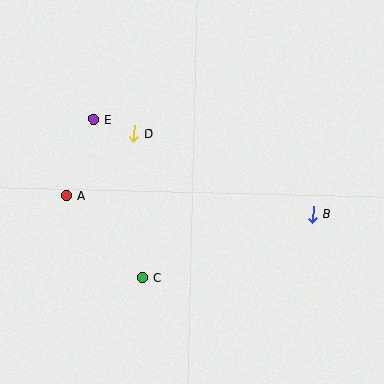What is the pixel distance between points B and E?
The distance between B and E is 239 pixels.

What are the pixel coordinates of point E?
Point E is at (93, 119).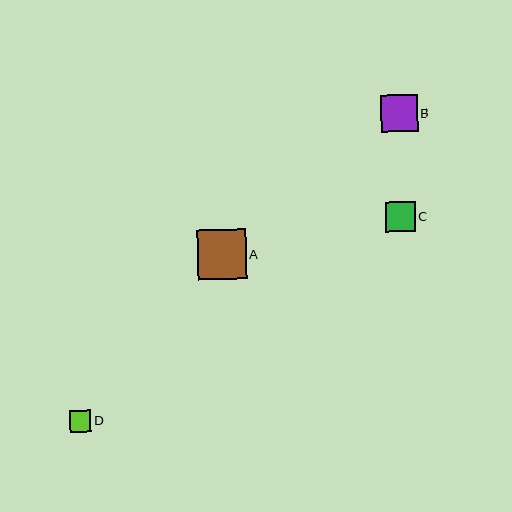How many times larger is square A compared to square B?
Square A is approximately 1.3 times the size of square B.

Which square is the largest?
Square A is the largest with a size of approximately 49 pixels.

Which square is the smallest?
Square D is the smallest with a size of approximately 21 pixels.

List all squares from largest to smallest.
From largest to smallest: A, B, C, D.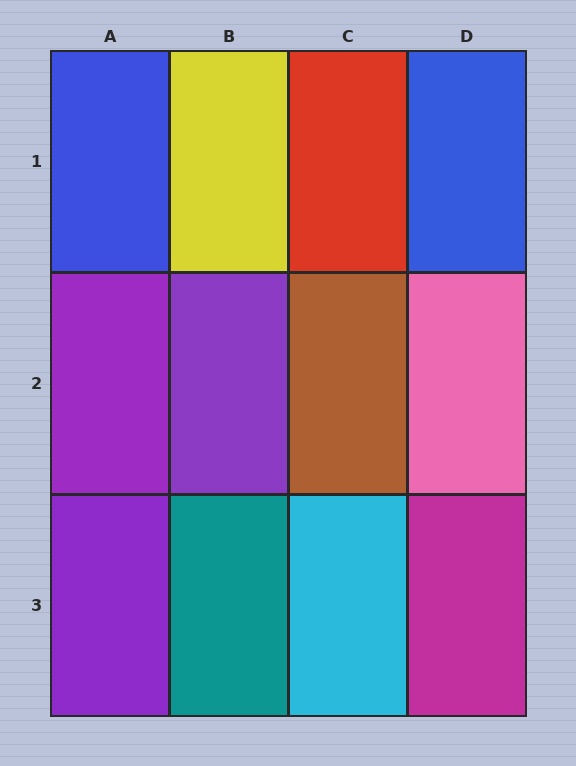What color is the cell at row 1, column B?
Yellow.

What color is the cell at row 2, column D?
Pink.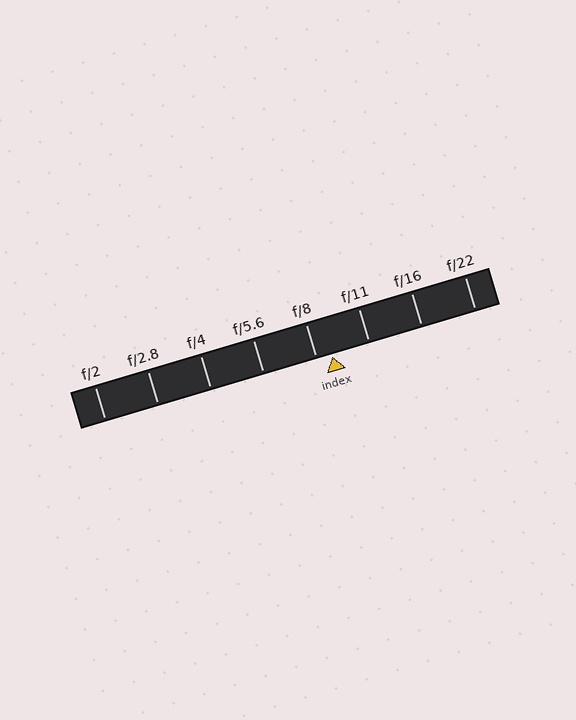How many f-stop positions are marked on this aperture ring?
There are 8 f-stop positions marked.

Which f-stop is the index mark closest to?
The index mark is closest to f/8.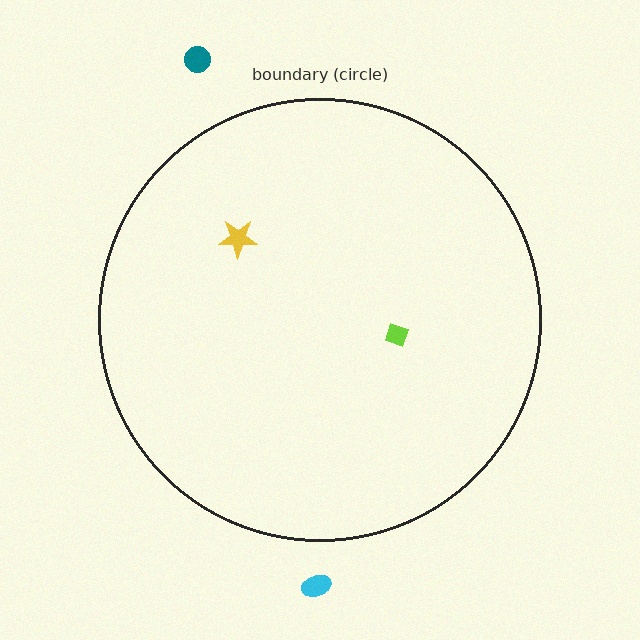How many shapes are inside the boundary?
2 inside, 2 outside.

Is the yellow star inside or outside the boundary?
Inside.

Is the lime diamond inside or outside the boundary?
Inside.